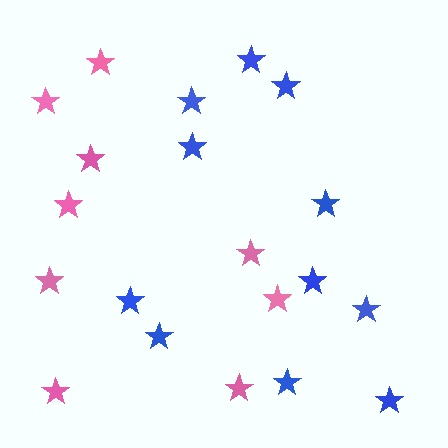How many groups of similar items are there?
There are 2 groups: one group of blue stars (11) and one group of pink stars (9).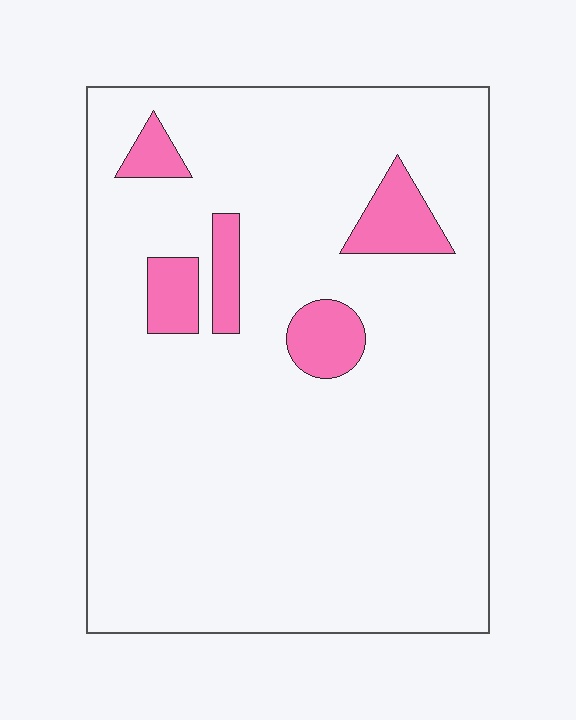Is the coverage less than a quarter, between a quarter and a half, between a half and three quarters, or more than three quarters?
Less than a quarter.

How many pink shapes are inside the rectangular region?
5.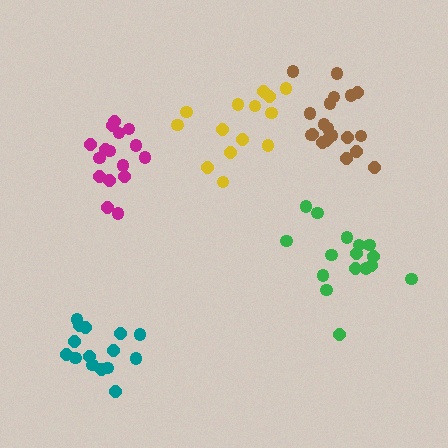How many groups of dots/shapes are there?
There are 5 groups.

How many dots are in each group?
Group 1: 14 dots, Group 2: 16 dots, Group 3: 19 dots, Group 4: 16 dots, Group 5: 15 dots (80 total).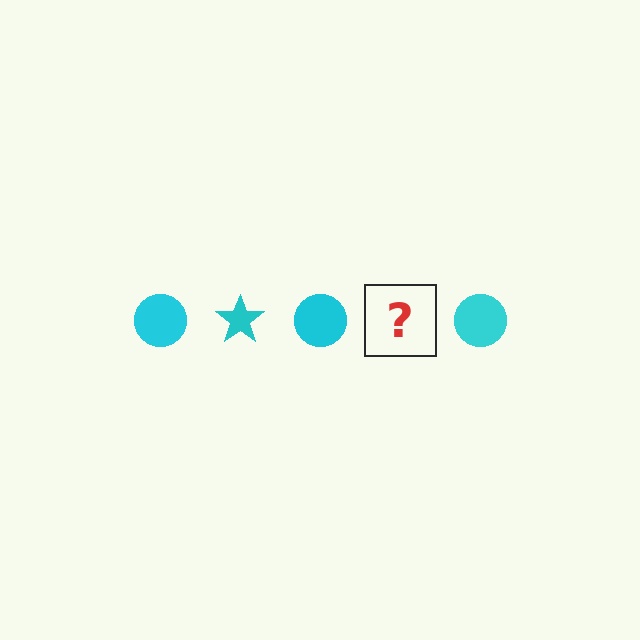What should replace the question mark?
The question mark should be replaced with a cyan star.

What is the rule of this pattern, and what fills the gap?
The rule is that the pattern cycles through circle, star shapes in cyan. The gap should be filled with a cyan star.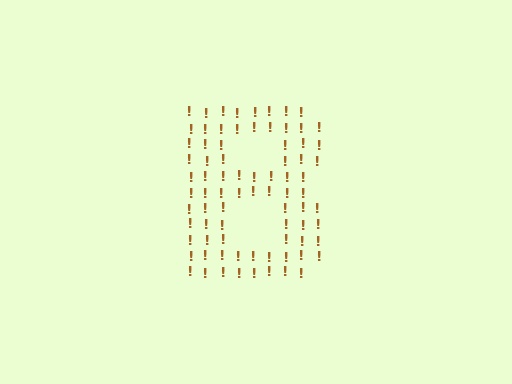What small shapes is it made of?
It is made of small exclamation marks.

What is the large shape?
The large shape is the letter B.